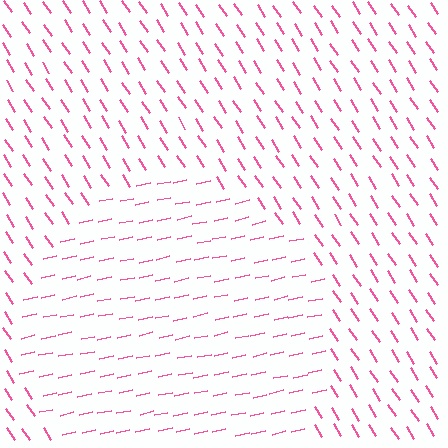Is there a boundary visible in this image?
Yes, there is a texture boundary formed by a change in line orientation.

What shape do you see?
I see a circle.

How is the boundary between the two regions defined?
The boundary is defined purely by a change in line orientation (approximately 69 degrees difference). All lines are the same color and thickness.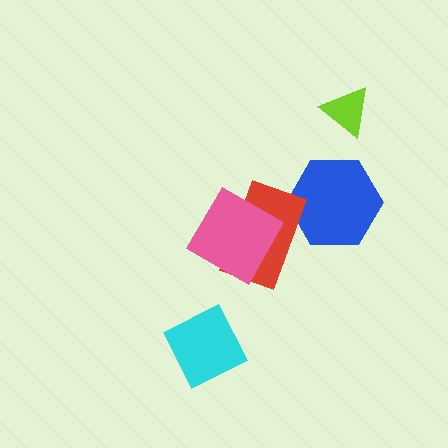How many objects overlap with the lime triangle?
0 objects overlap with the lime triangle.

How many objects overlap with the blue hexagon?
1 object overlaps with the blue hexagon.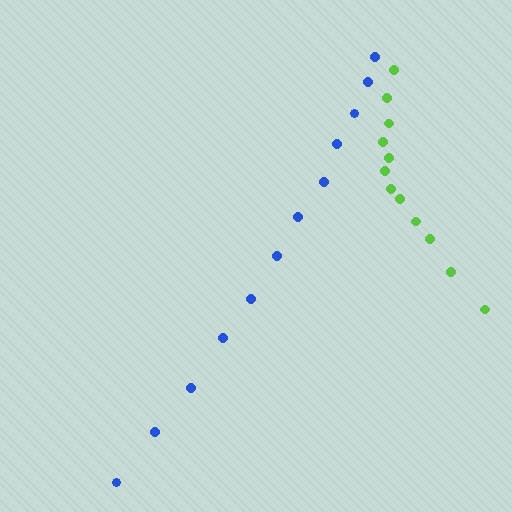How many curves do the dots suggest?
There are 2 distinct paths.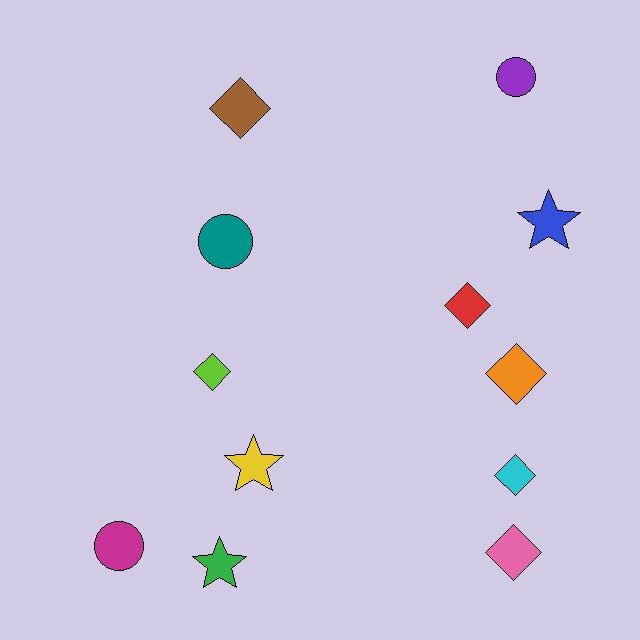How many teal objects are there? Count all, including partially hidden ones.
There is 1 teal object.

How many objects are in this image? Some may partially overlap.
There are 12 objects.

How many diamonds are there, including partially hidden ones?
There are 6 diamonds.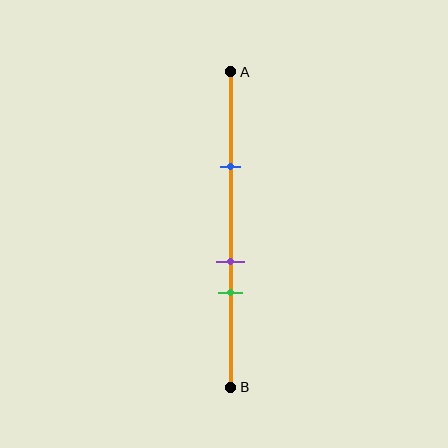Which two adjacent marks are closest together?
The purple and green marks are the closest adjacent pair.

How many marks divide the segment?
There are 3 marks dividing the segment.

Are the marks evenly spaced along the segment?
No, the marks are not evenly spaced.